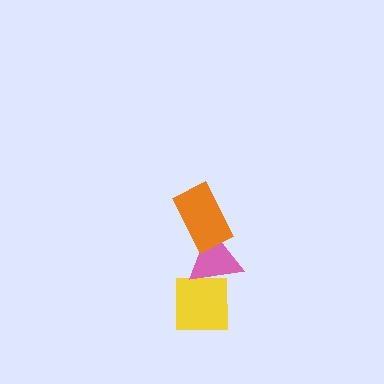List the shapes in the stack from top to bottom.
From top to bottom: the orange rectangle, the pink triangle, the yellow square.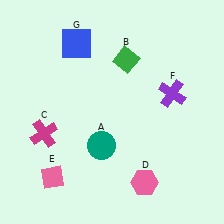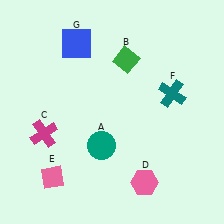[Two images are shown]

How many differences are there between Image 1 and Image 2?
There is 1 difference between the two images.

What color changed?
The cross (F) changed from purple in Image 1 to teal in Image 2.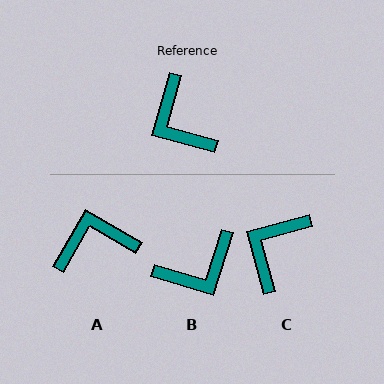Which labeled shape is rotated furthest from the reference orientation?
A, about 105 degrees away.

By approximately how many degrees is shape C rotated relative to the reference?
Approximately 59 degrees clockwise.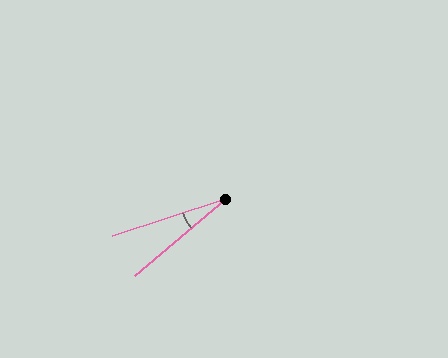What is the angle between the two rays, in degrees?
Approximately 22 degrees.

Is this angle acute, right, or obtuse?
It is acute.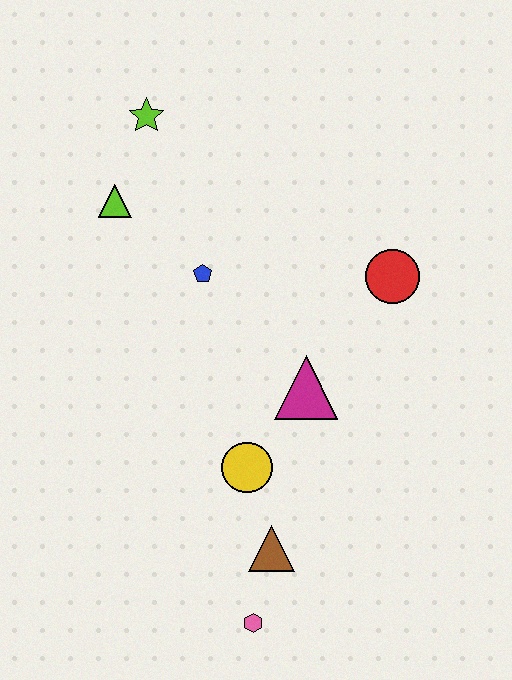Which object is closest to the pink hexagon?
The brown triangle is closest to the pink hexagon.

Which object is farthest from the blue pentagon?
The pink hexagon is farthest from the blue pentagon.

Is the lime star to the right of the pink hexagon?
No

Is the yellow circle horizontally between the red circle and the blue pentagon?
Yes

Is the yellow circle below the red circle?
Yes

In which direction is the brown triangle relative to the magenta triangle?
The brown triangle is below the magenta triangle.